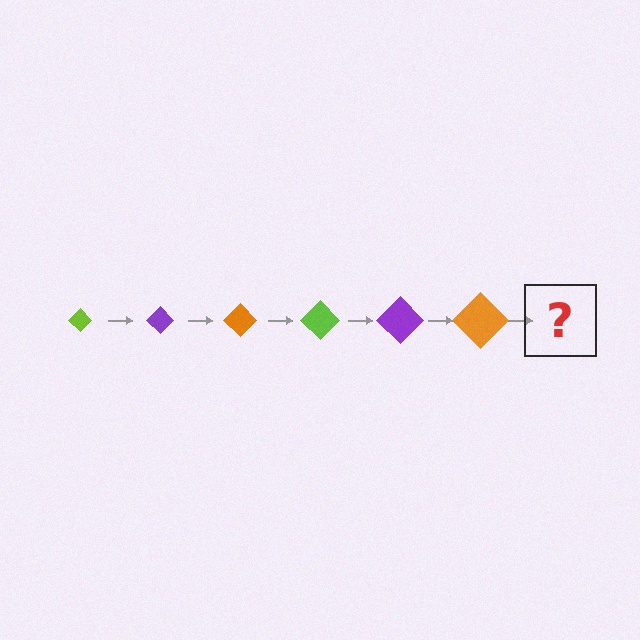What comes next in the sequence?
The next element should be a lime diamond, larger than the previous one.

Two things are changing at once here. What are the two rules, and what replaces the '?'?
The two rules are that the diamond grows larger each step and the color cycles through lime, purple, and orange. The '?' should be a lime diamond, larger than the previous one.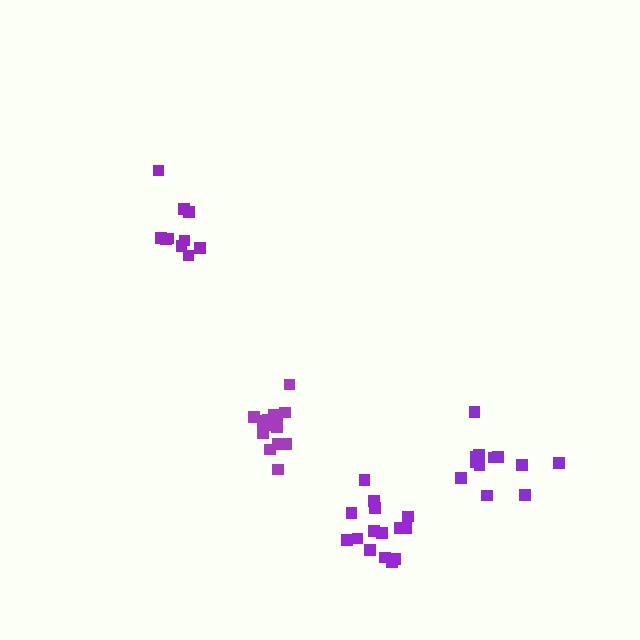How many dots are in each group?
Group 1: 10 dots, Group 2: 15 dots, Group 3: 12 dots, Group 4: 15 dots (52 total).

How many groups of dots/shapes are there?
There are 4 groups.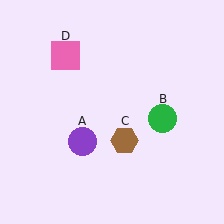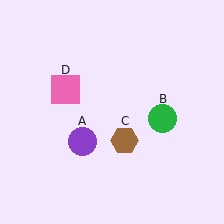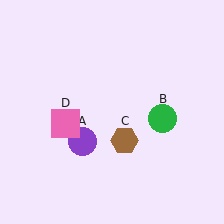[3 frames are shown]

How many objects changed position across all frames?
1 object changed position: pink square (object D).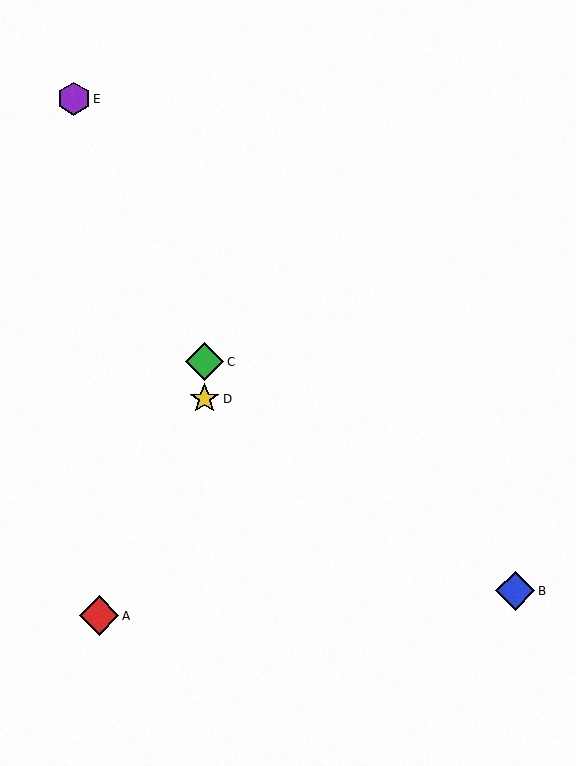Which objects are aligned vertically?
Objects C, D are aligned vertically.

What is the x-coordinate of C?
Object C is at x≈205.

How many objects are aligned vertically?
2 objects (C, D) are aligned vertically.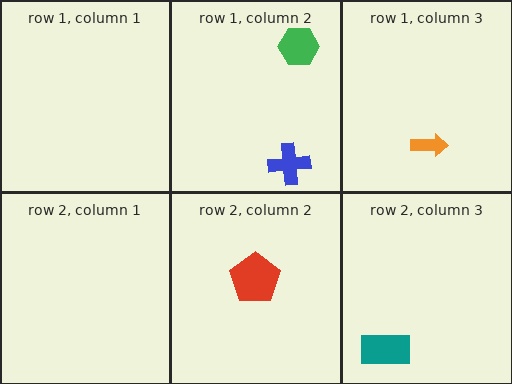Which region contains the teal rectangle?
The row 2, column 3 region.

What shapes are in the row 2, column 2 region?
The red pentagon.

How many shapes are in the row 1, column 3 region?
1.